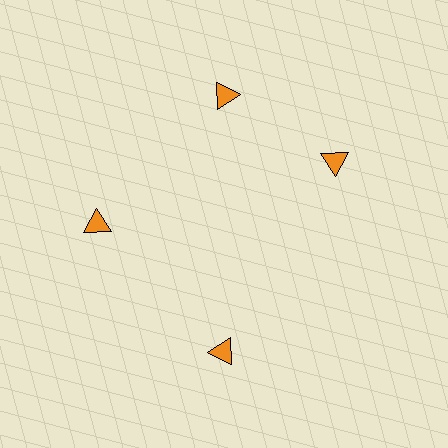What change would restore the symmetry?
The symmetry would be restored by rotating it back into even spacing with its neighbors so that all 4 triangles sit at equal angles and equal distance from the center.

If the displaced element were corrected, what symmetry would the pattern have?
It would have 4-fold rotational symmetry — the pattern would map onto itself every 90 degrees.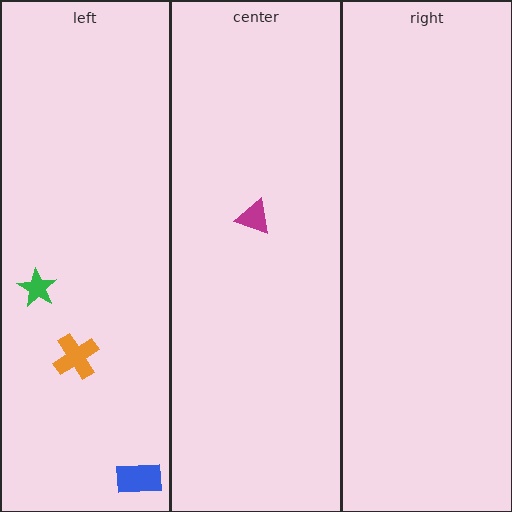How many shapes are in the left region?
3.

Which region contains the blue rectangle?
The left region.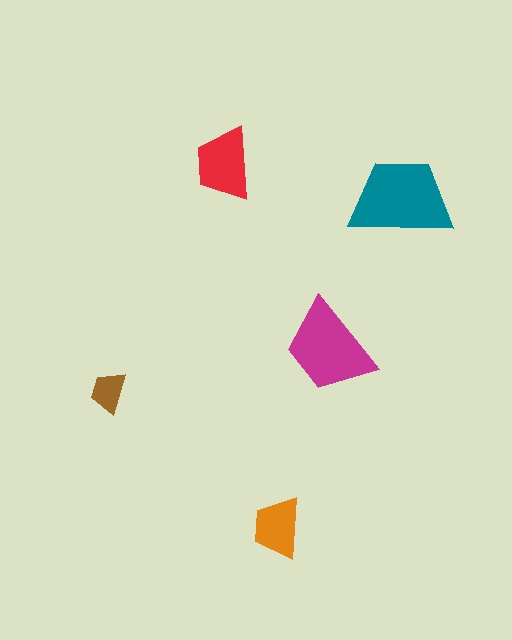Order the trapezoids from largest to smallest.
the teal one, the magenta one, the red one, the orange one, the brown one.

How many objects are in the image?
There are 5 objects in the image.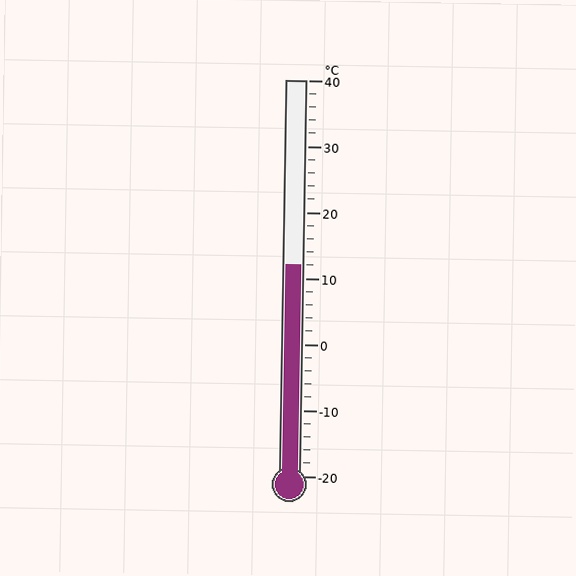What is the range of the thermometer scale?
The thermometer scale ranges from -20°C to 40°C.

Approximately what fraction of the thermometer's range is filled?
The thermometer is filled to approximately 55% of its range.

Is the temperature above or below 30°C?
The temperature is below 30°C.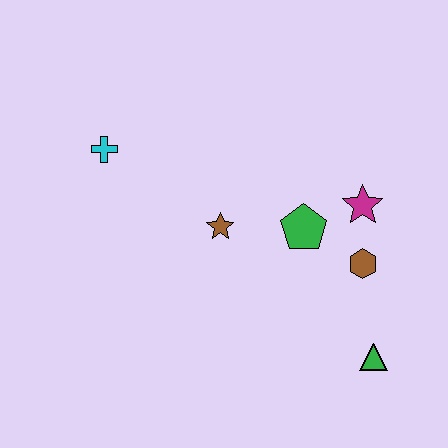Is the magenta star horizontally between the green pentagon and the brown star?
No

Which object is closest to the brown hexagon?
The magenta star is closest to the brown hexagon.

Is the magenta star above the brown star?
Yes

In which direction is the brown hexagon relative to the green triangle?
The brown hexagon is above the green triangle.